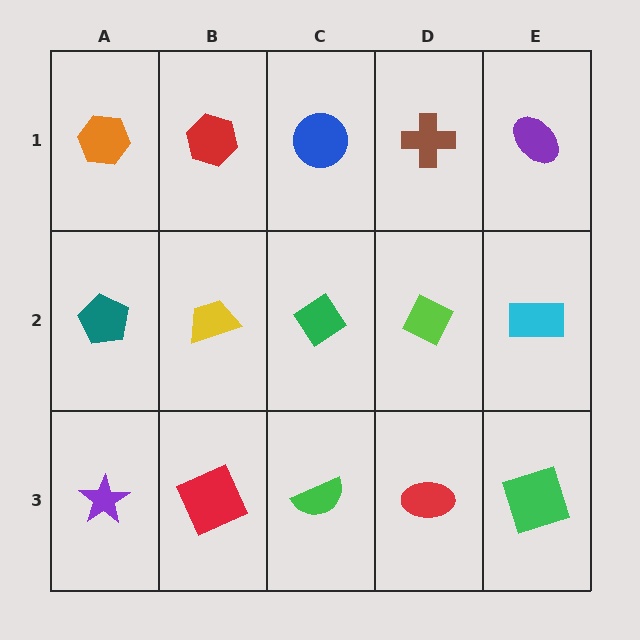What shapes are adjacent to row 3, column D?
A lime diamond (row 2, column D), a green semicircle (row 3, column C), a green square (row 3, column E).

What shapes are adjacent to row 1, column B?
A yellow trapezoid (row 2, column B), an orange hexagon (row 1, column A), a blue circle (row 1, column C).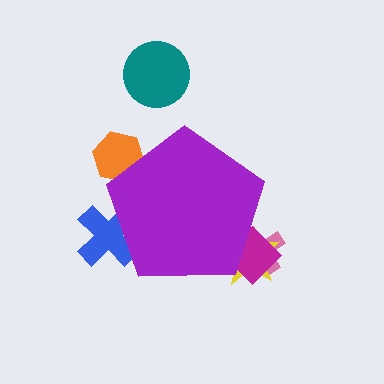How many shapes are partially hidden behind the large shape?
5 shapes are partially hidden.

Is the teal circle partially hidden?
No, the teal circle is fully visible.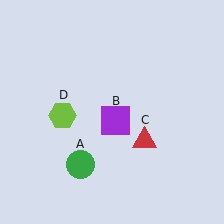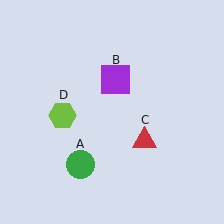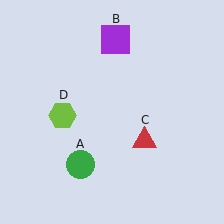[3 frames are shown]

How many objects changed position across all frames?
1 object changed position: purple square (object B).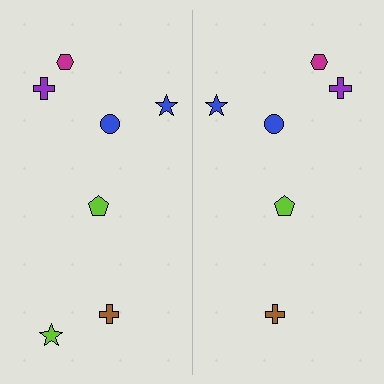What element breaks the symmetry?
A lime star is missing from the right side.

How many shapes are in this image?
There are 13 shapes in this image.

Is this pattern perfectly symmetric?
No, the pattern is not perfectly symmetric. A lime star is missing from the right side.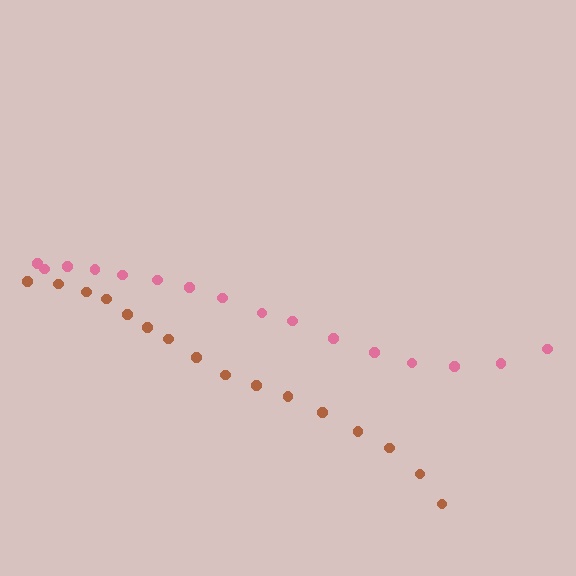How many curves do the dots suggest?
There are 2 distinct paths.